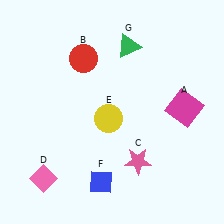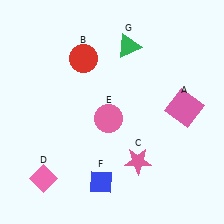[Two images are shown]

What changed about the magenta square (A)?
In Image 1, A is magenta. In Image 2, it changed to pink.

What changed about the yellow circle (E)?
In Image 1, E is yellow. In Image 2, it changed to pink.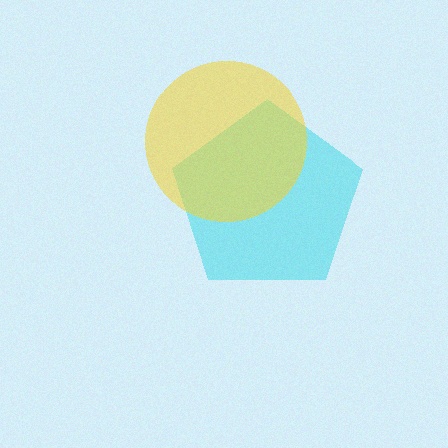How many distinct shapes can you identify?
There are 2 distinct shapes: a cyan pentagon, a yellow circle.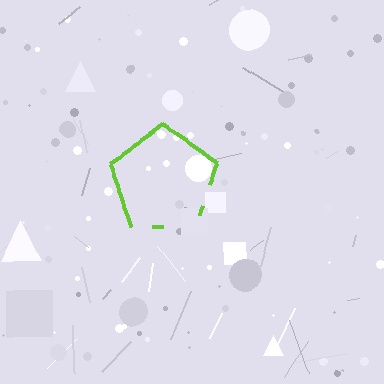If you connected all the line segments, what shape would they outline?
They would outline a pentagon.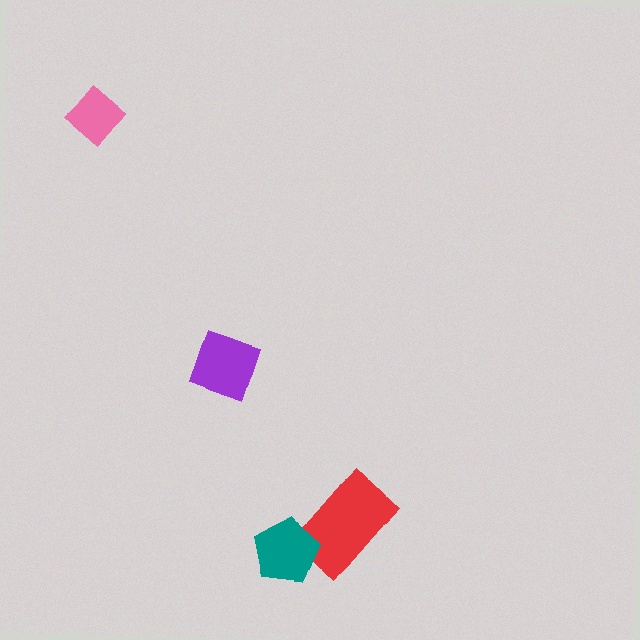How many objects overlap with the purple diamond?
0 objects overlap with the purple diamond.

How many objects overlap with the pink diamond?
0 objects overlap with the pink diamond.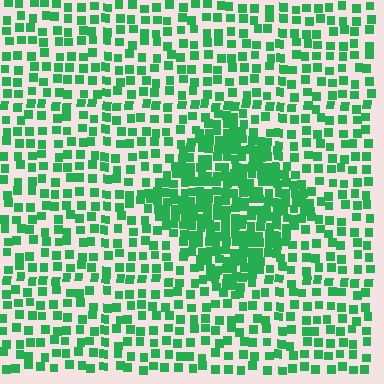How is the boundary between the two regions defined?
The boundary is defined by a change in element density (approximately 2.1x ratio). All elements are the same color, size, and shape.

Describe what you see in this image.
The image contains small green elements arranged at two different densities. A diamond-shaped region is visible where the elements are more densely packed than the surrounding area.